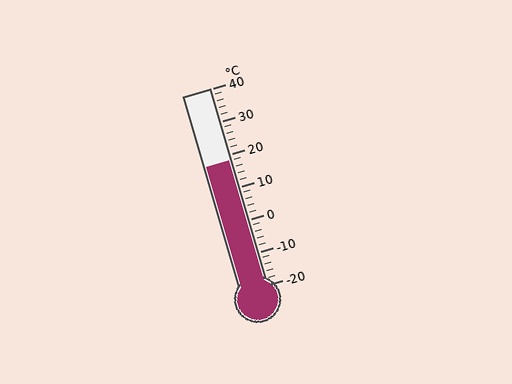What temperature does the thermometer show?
The thermometer shows approximately 18°C.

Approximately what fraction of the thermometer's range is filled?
The thermometer is filled to approximately 65% of its range.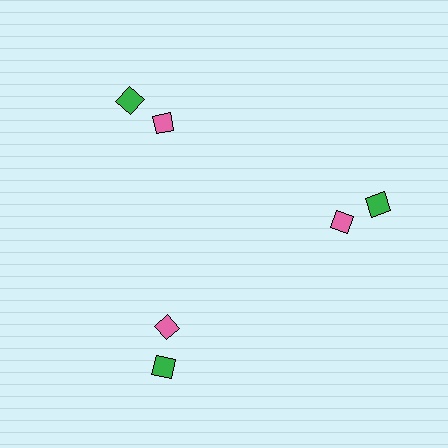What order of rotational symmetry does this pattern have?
This pattern has 3-fold rotational symmetry.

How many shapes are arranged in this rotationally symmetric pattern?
There are 6 shapes, arranged in 3 groups of 2.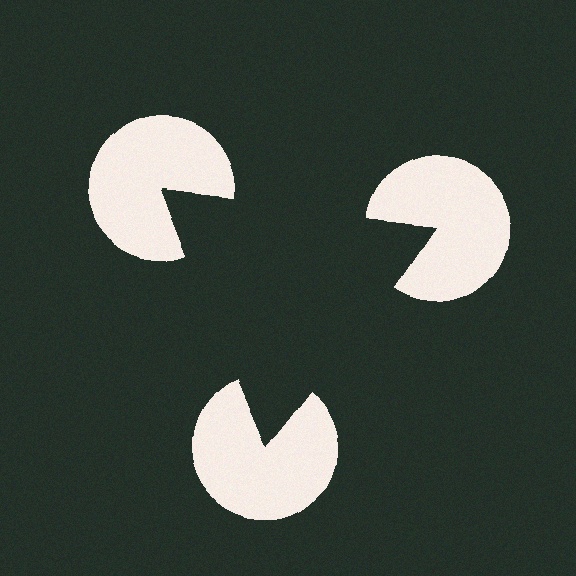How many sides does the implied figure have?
3 sides.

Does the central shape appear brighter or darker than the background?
It typically appears slightly darker than the background, even though no actual brightness change is drawn.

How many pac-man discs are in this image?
There are 3 — one at each vertex of the illusory triangle.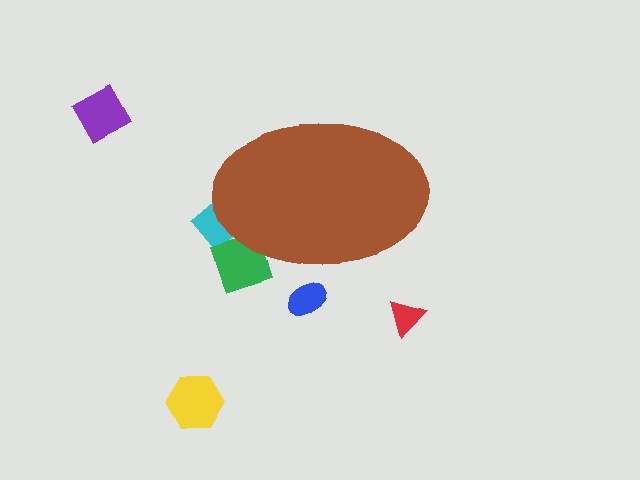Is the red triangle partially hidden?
No, the red triangle is fully visible.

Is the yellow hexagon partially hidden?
No, the yellow hexagon is fully visible.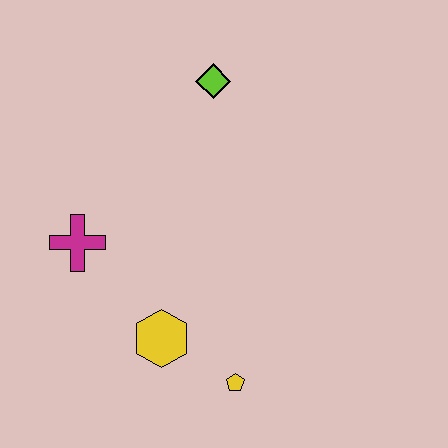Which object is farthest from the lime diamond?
The yellow pentagon is farthest from the lime diamond.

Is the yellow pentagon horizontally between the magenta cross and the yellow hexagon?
No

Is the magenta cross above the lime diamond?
No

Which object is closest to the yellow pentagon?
The yellow hexagon is closest to the yellow pentagon.